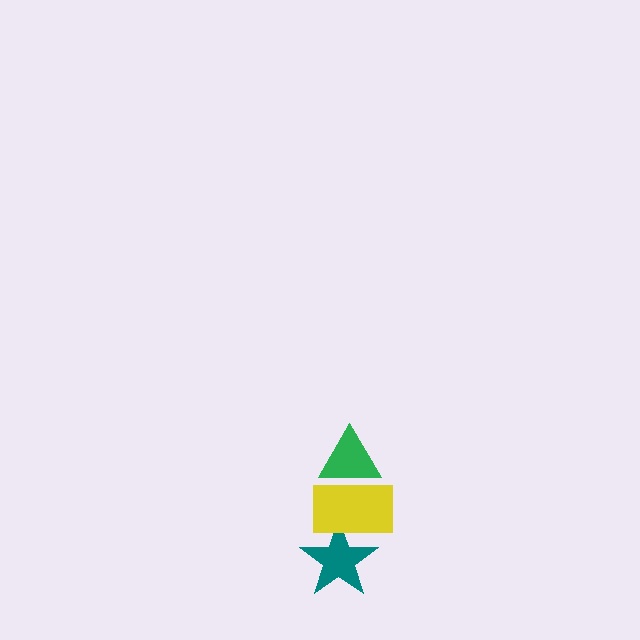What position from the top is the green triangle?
The green triangle is 1st from the top.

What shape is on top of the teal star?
The yellow rectangle is on top of the teal star.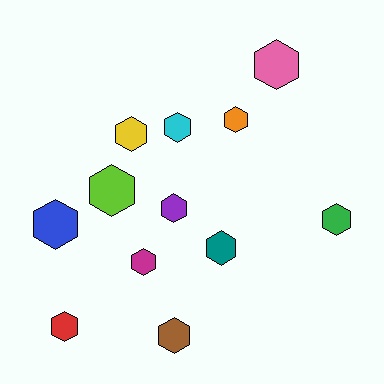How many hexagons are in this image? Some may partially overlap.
There are 12 hexagons.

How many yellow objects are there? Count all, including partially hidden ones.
There is 1 yellow object.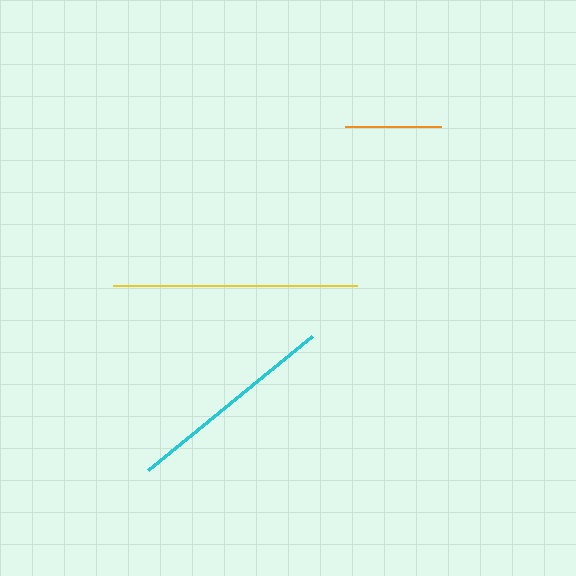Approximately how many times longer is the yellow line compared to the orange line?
The yellow line is approximately 2.5 times the length of the orange line.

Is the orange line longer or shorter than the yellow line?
The yellow line is longer than the orange line.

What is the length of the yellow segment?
The yellow segment is approximately 244 pixels long.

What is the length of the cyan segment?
The cyan segment is approximately 212 pixels long.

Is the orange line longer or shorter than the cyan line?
The cyan line is longer than the orange line.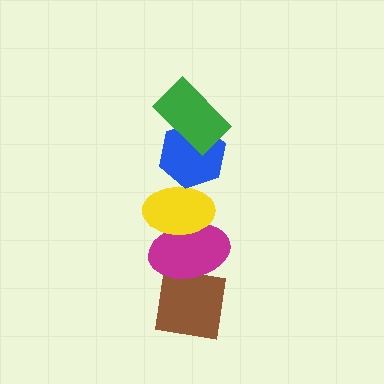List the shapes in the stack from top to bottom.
From top to bottom: the green rectangle, the blue hexagon, the yellow ellipse, the magenta ellipse, the brown square.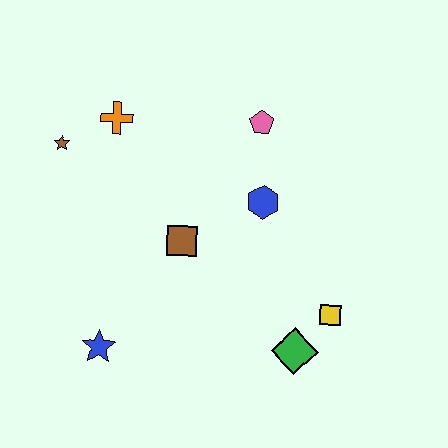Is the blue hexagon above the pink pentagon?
No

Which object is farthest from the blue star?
The pink pentagon is farthest from the blue star.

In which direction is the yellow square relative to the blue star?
The yellow square is to the right of the blue star.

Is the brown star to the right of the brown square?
No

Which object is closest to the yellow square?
The green diamond is closest to the yellow square.